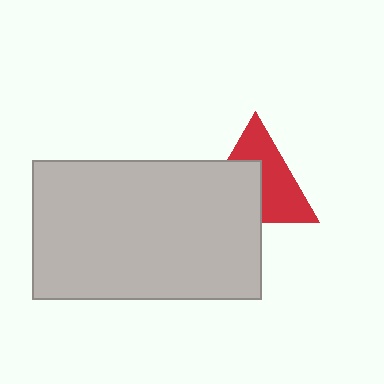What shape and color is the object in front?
The object in front is a light gray rectangle.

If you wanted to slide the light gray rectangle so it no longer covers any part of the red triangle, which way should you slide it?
Slide it toward the lower-left — that is the most direct way to separate the two shapes.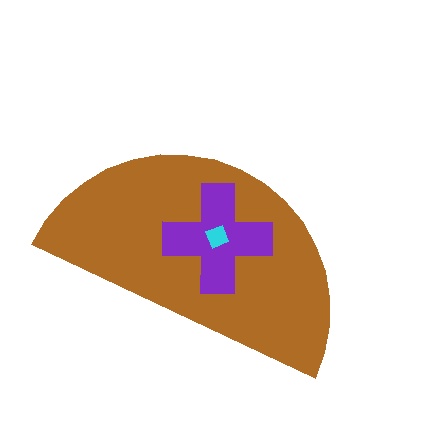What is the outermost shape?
The brown semicircle.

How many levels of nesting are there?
3.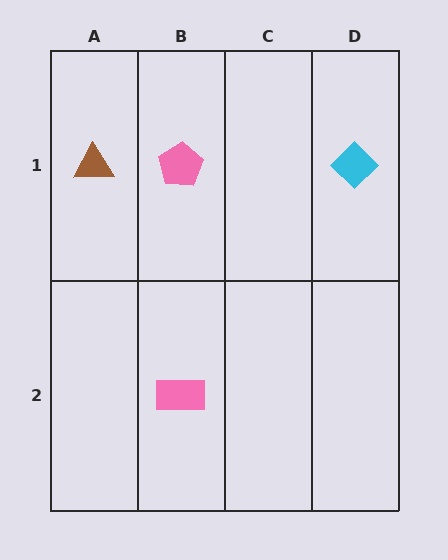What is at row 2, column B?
A pink rectangle.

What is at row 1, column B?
A pink pentagon.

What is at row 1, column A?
A brown triangle.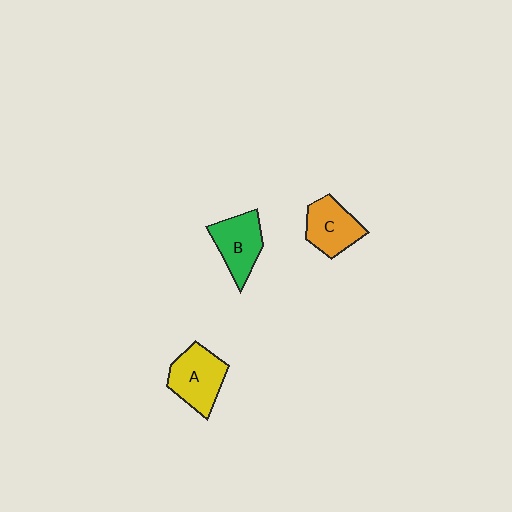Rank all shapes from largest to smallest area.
From largest to smallest: A (yellow), B (green), C (orange).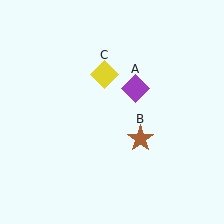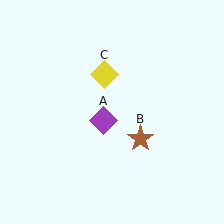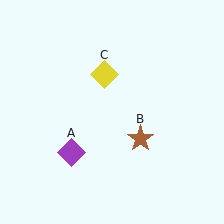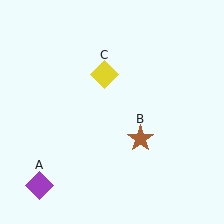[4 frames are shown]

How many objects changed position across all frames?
1 object changed position: purple diamond (object A).